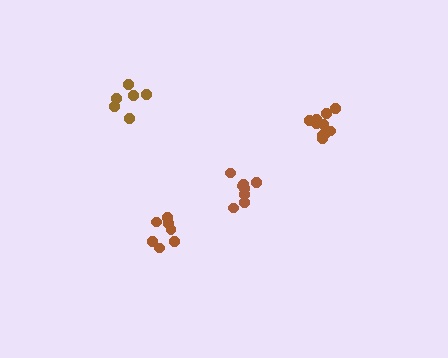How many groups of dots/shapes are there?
There are 4 groups.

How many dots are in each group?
Group 1: 8 dots, Group 2: 11 dots, Group 3: 6 dots, Group 4: 7 dots (32 total).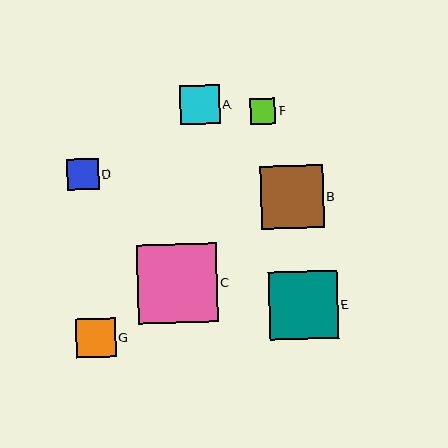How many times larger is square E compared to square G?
Square E is approximately 1.7 times the size of square G.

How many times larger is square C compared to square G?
Square C is approximately 2.0 times the size of square G.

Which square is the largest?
Square C is the largest with a size of approximately 79 pixels.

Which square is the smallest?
Square F is the smallest with a size of approximately 25 pixels.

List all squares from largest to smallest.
From largest to smallest: C, E, B, G, A, D, F.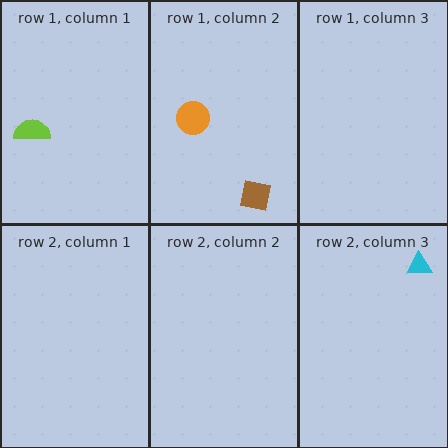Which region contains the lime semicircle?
The row 1, column 1 region.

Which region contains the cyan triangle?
The row 2, column 3 region.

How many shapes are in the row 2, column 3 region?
1.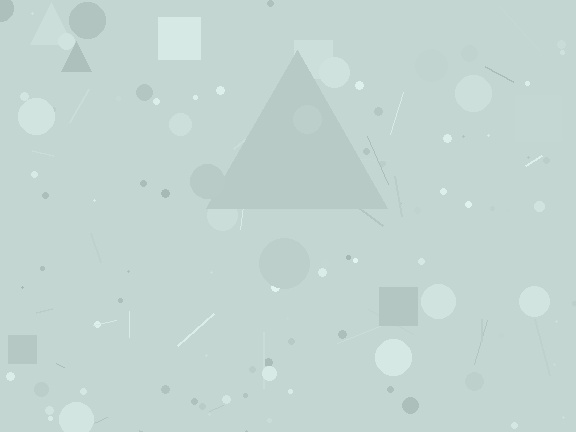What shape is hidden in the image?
A triangle is hidden in the image.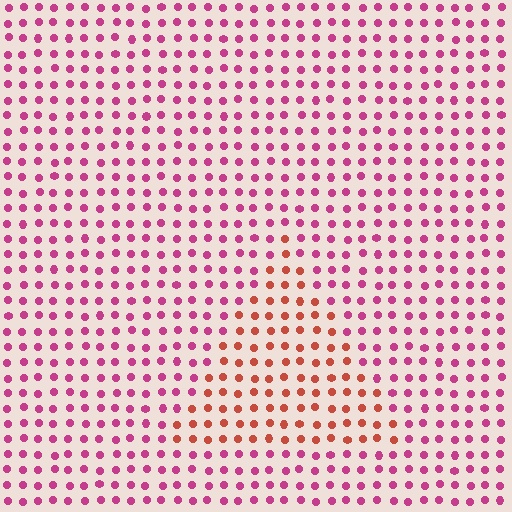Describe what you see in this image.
The image is filled with small magenta elements in a uniform arrangement. A triangle-shaped region is visible where the elements are tinted to a slightly different hue, forming a subtle color boundary.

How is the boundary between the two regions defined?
The boundary is defined purely by a slight shift in hue (about 42 degrees). Spacing, size, and orientation are identical on both sides.